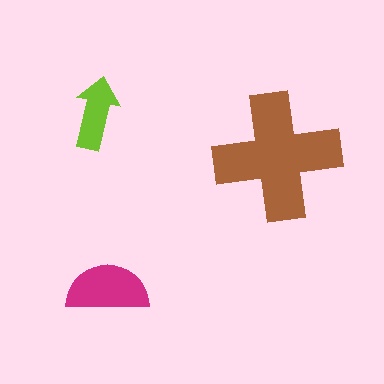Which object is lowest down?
The magenta semicircle is bottommost.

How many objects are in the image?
There are 3 objects in the image.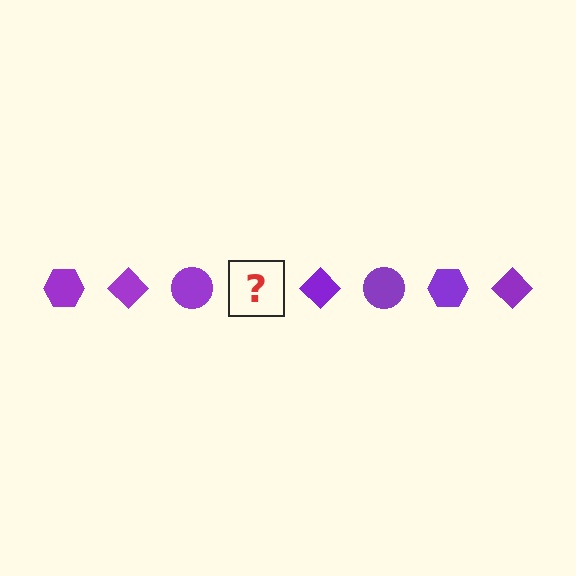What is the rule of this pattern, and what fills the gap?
The rule is that the pattern cycles through hexagon, diamond, circle shapes in purple. The gap should be filled with a purple hexagon.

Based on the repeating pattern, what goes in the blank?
The blank should be a purple hexagon.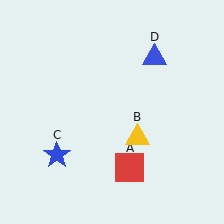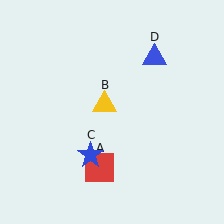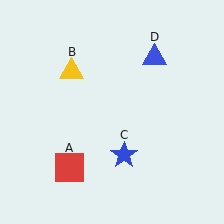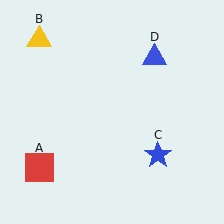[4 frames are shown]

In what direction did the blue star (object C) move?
The blue star (object C) moved right.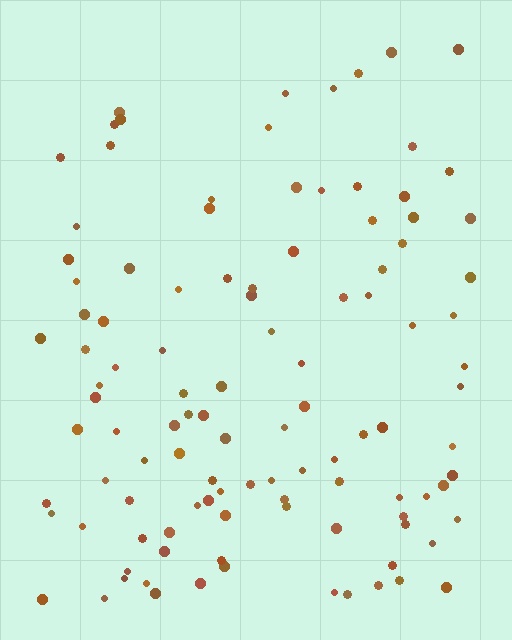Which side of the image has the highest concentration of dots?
The bottom.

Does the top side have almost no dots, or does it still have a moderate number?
Still a moderate number, just noticeably fewer than the bottom.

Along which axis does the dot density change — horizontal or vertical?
Vertical.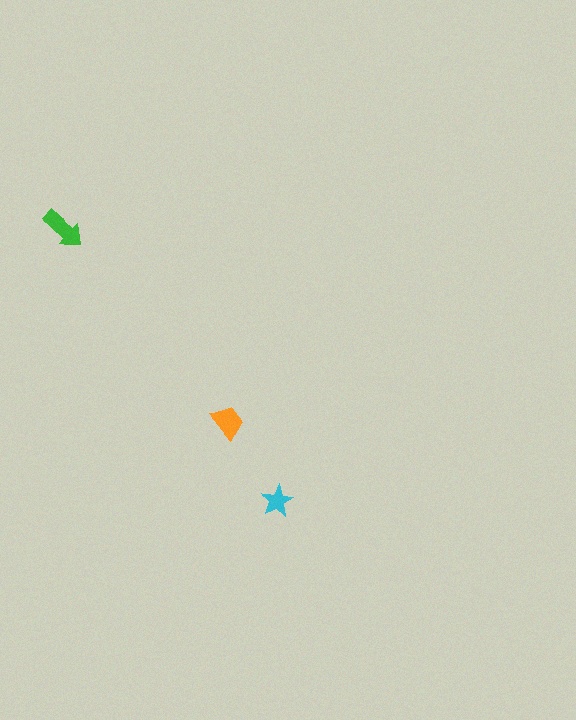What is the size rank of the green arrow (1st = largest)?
1st.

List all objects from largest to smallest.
The green arrow, the orange trapezoid, the cyan star.